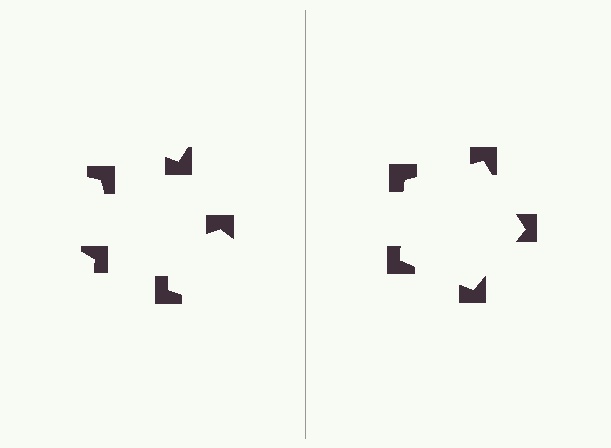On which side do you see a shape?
An illusory pentagon appears on the right side. On the left side the wedge cuts are rotated, so no coherent shape forms.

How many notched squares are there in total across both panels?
10 — 5 on each side.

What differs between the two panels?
The notched squares are positioned identically on both sides; only the wedge orientations differ. On the right they align to a pentagon; on the left they are misaligned.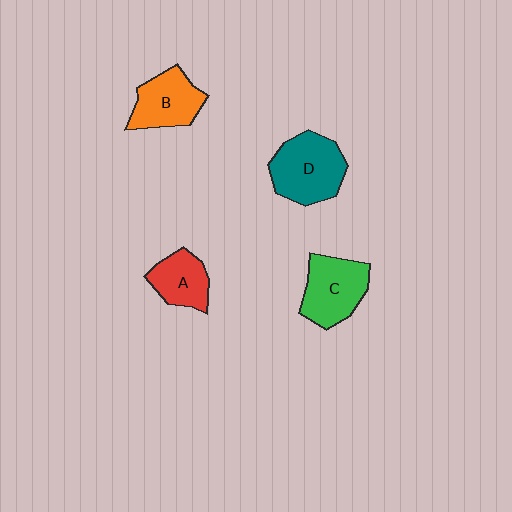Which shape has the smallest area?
Shape A (red).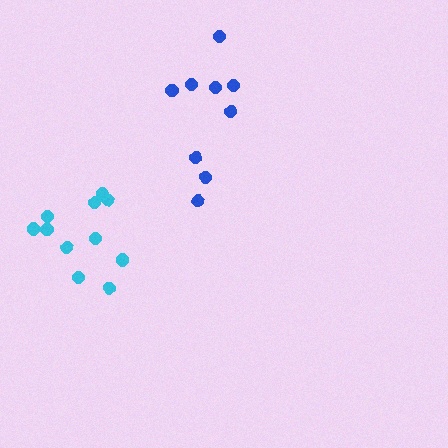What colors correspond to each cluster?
The clusters are colored: blue, cyan.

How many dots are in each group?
Group 1: 9 dots, Group 2: 11 dots (20 total).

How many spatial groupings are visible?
There are 2 spatial groupings.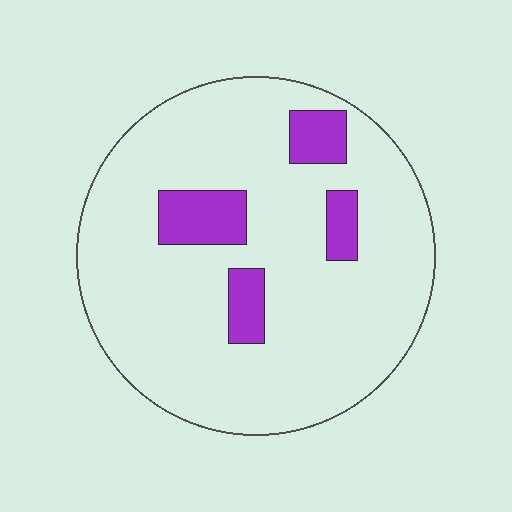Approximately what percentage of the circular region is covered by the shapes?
Approximately 15%.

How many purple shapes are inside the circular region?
4.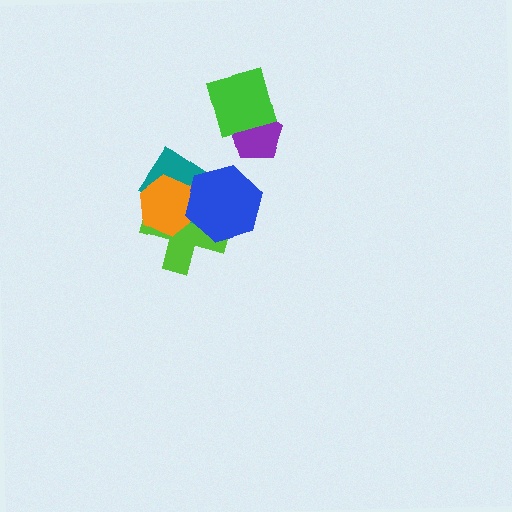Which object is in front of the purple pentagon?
The green diamond is in front of the purple pentagon.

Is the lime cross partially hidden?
Yes, it is partially covered by another shape.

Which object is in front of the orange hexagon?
The blue hexagon is in front of the orange hexagon.